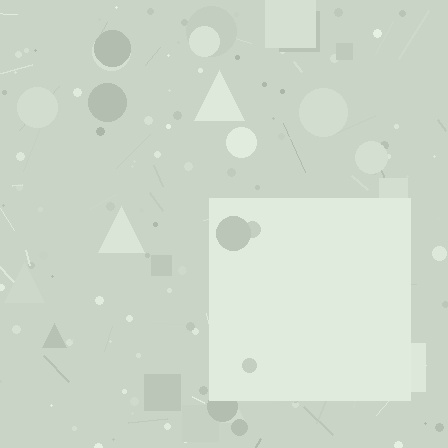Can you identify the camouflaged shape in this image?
The camouflaged shape is a square.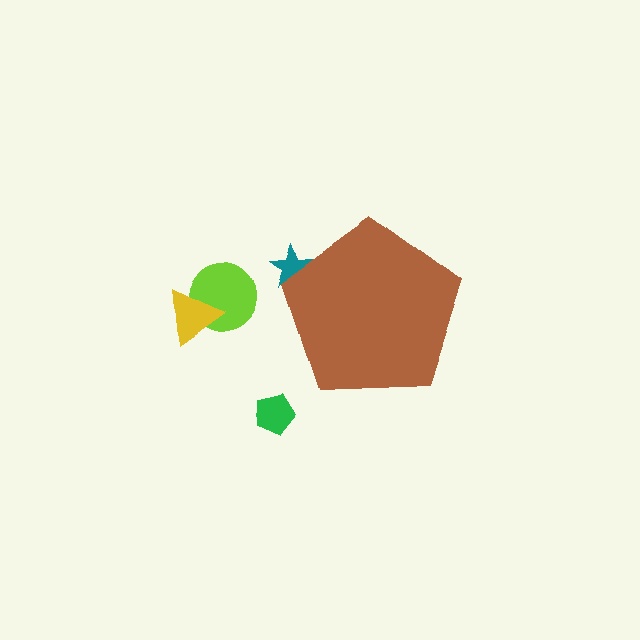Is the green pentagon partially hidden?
No, the green pentagon is fully visible.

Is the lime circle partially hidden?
No, the lime circle is fully visible.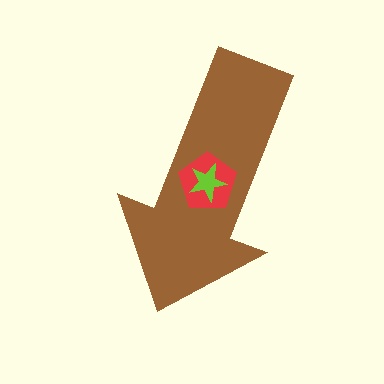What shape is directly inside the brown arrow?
The red pentagon.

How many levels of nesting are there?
3.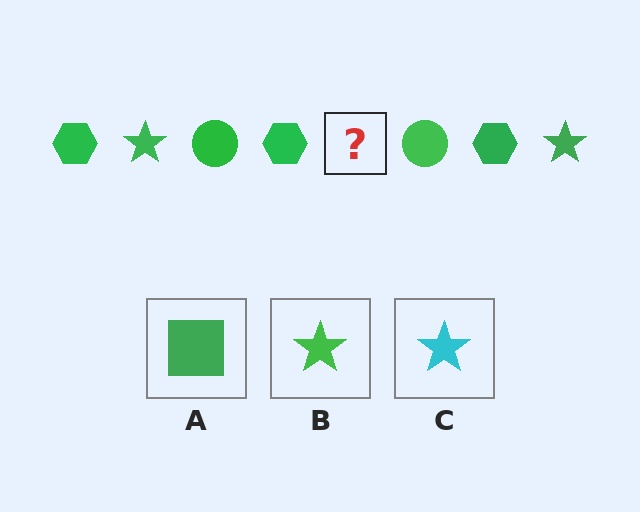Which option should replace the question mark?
Option B.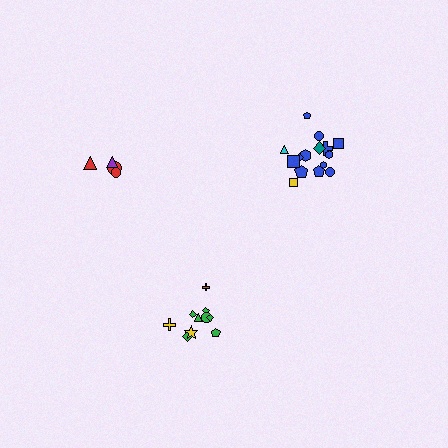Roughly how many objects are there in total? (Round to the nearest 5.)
Roughly 30 objects in total.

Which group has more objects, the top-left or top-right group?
The top-right group.